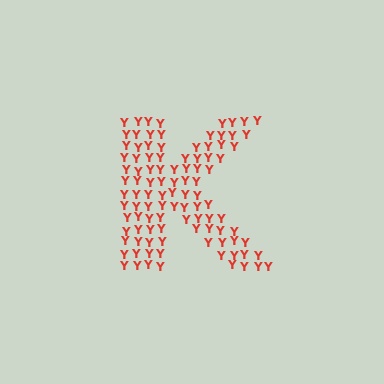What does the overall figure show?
The overall figure shows the letter K.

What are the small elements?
The small elements are letter Y's.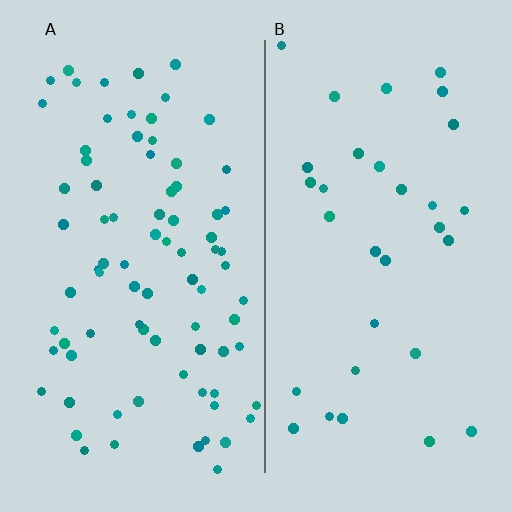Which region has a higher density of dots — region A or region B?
A (the left).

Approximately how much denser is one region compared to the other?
Approximately 2.5× — region A over region B.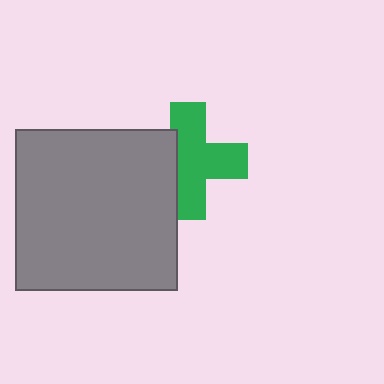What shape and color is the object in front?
The object in front is a gray square.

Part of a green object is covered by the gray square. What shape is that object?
It is a cross.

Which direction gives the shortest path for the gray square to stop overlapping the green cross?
Moving left gives the shortest separation.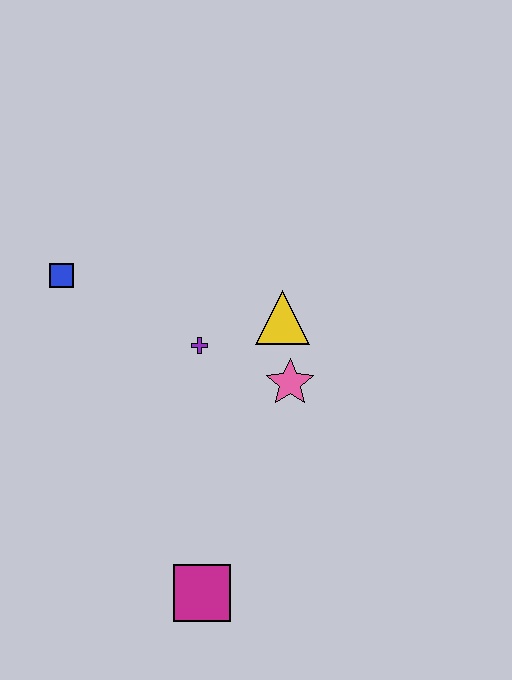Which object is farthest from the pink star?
The blue square is farthest from the pink star.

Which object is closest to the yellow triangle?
The pink star is closest to the yellow triangle.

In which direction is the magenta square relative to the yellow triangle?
The magenta square is below the yellow triangle.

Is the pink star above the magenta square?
Yes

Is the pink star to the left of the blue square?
No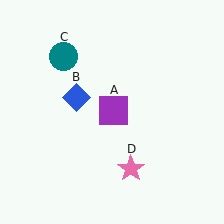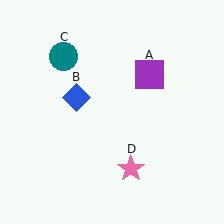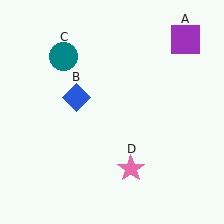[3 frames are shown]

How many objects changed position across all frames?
1 object changed position: purple square (object A).